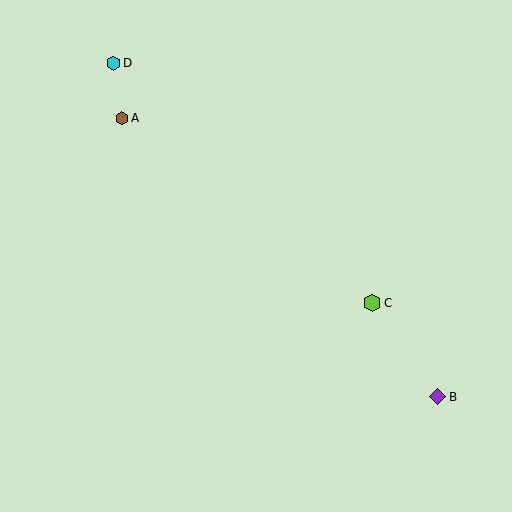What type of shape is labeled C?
Shape C is a lime hexagon.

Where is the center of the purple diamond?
The center of the purple diamond is at (438, 397).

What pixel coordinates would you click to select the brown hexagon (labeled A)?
Click at (122, 118) to select the brown hexagon A.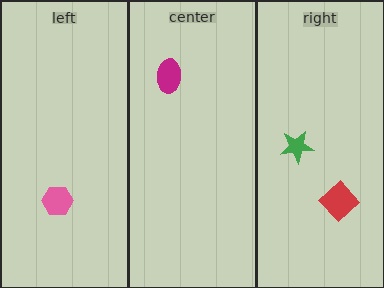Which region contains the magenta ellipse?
The center region.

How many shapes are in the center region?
1.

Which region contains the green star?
The right region.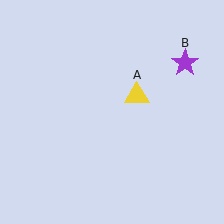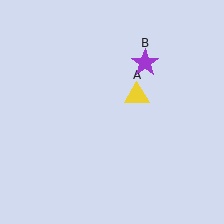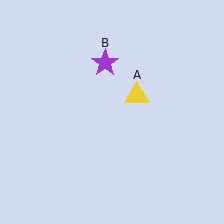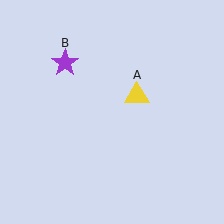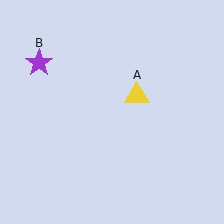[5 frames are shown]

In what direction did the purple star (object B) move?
The purple star (object B) moved left.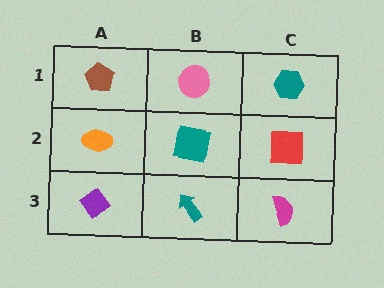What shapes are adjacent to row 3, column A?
An orange ellipse (row 2, column A), a teal arrow (row 3, column B).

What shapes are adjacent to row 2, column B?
A pink circle (row 1, column B), a teal arrow (row 3, column B), an orange ellipse (row 2, column A), a red square (row 2, column C).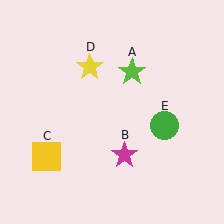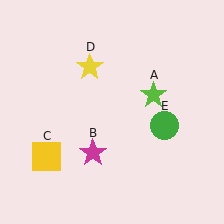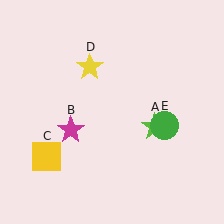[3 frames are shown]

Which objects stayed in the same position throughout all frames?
Yellow square (object C) and yellow star (object D) and green circle (object E) remained stationary.